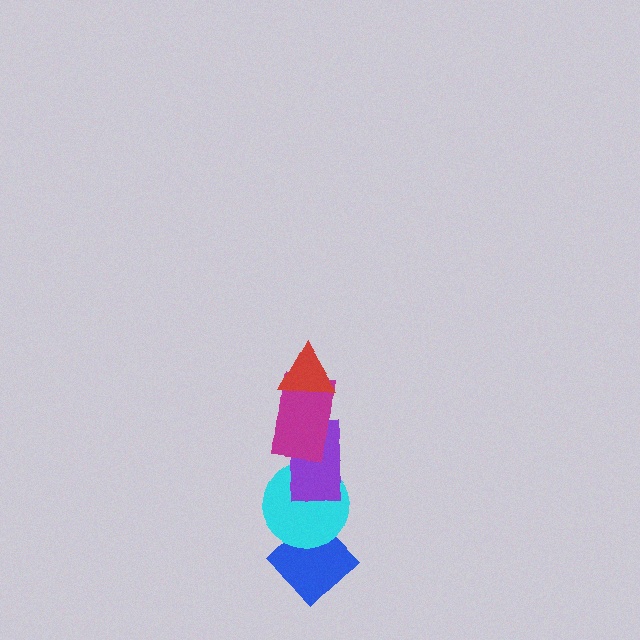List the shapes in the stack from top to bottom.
From top to bottom: the red triangle, the magenta rectangle, the purple rectangle, the cyan circle, the blue diamond.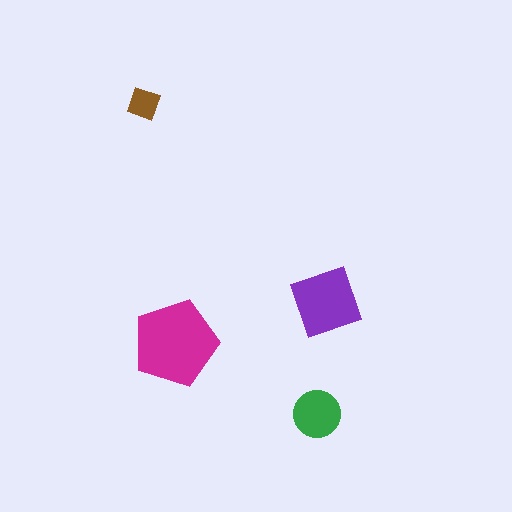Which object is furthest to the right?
The purple diamond is rightmost.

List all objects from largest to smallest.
The magenta pentagon, the purple diamond, the green circle, the brown square.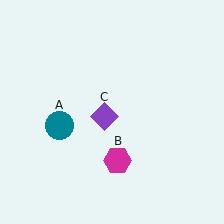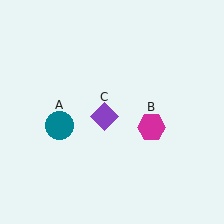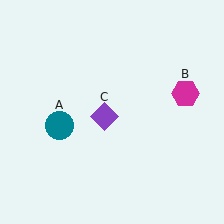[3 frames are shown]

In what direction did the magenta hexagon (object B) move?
The magenta hexagon (object B) moved up and to the right.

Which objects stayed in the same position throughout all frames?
Teal circle (object A) and purple diamond (object C) remained stationary.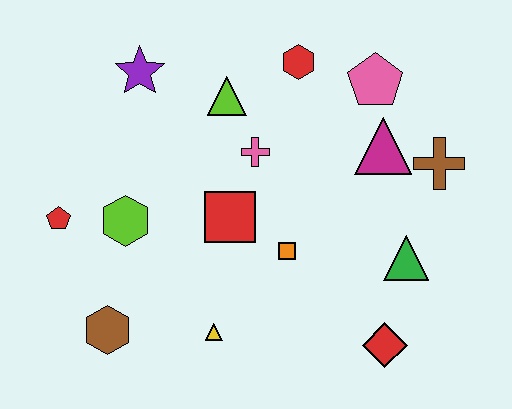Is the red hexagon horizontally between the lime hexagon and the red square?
No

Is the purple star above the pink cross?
Yes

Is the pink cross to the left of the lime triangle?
No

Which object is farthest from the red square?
The brown cross is farthest from the red square.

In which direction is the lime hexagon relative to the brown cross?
The lime hexagon is to the left of the brown cross.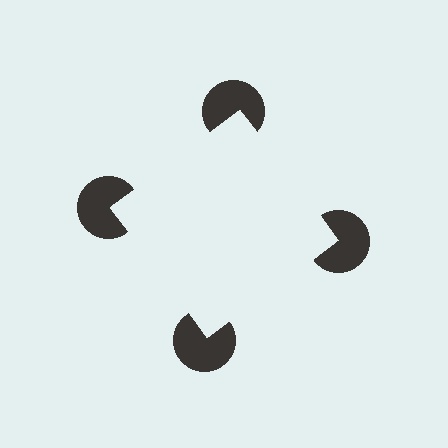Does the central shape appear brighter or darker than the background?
It typically appears slightly brighter than the background, even though no actual brightness change is drawn.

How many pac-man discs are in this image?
There are 4 — one at each vertex of the illusory square.